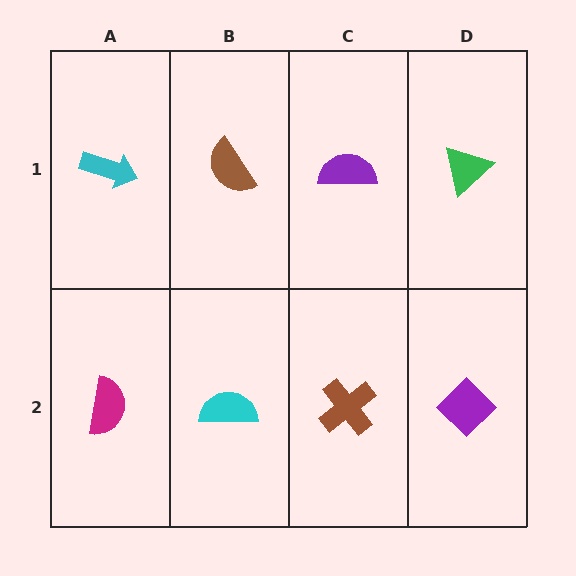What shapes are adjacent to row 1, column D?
A purple diamond (row 2, column D), a purple semicircle (row 1, column C).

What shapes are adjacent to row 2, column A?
A cyan arrow (row 1, column A), a cyan semicircle (row 2, column B).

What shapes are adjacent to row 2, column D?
A green triangle (row 1, column D), a brown cross (row 2, column C).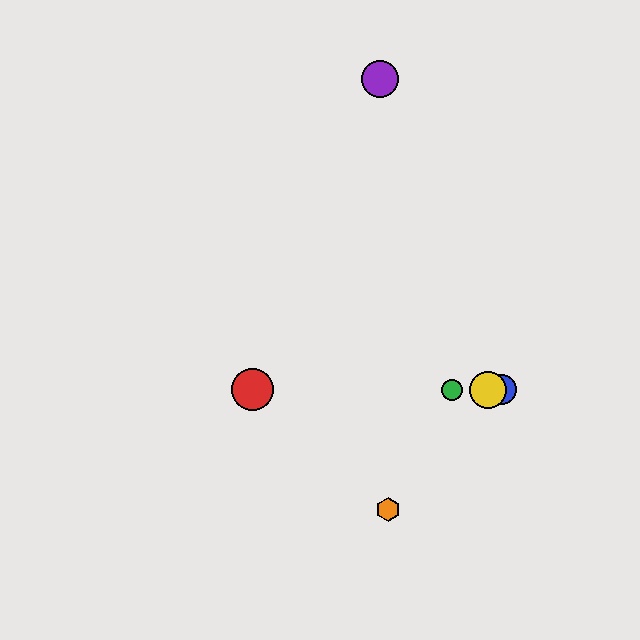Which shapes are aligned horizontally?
The red circle, the blue circle, the green circle, the yellow circle are aligned horizontally.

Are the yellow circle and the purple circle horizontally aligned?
No, the yellow circle is at y≈390 and the purple circle is at y≈79.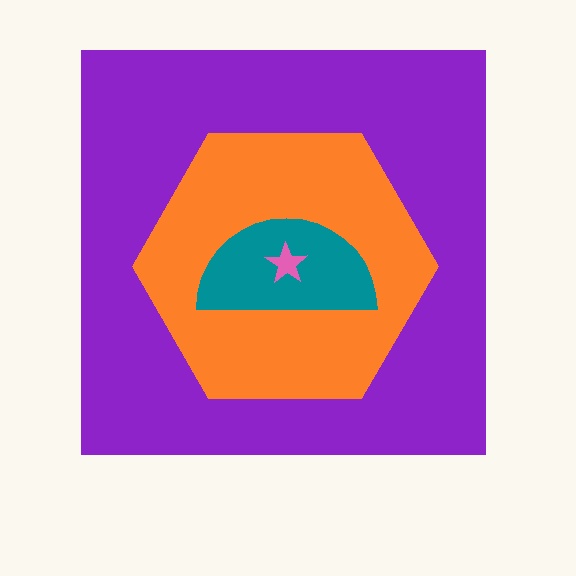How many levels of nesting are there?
4.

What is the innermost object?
The pink star.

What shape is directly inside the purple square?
The orange hexagon.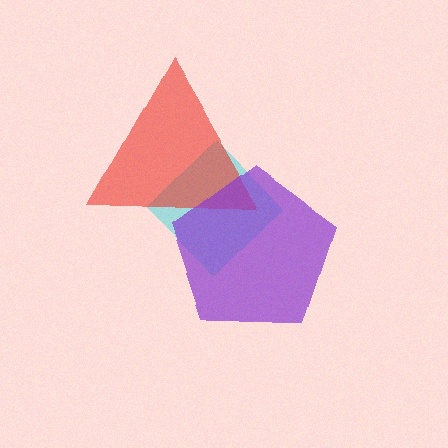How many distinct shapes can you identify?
There are 3 distinct shapes: a cyan diamond, a red triangle, a purple pentagon.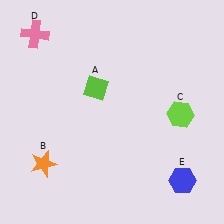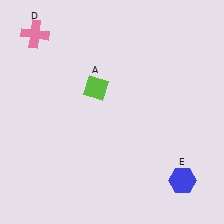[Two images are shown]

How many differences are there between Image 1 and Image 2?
There are 2 differences between the two images.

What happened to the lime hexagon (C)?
The lime hexagon (C) was removed in Image 2. It was in the bottom-right area of Image 1.